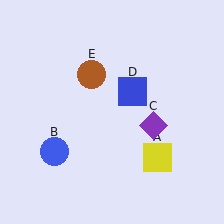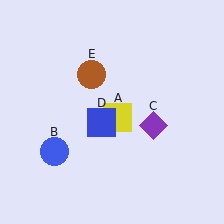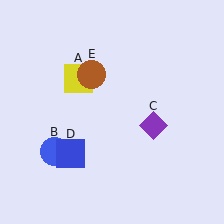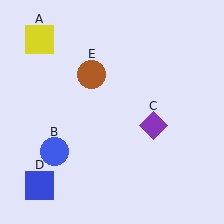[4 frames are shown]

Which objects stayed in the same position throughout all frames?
Blue circle (object B) and purple diamond (object C) and brown circle (object E) remained stationary.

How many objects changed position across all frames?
2 objects changed position: yellow square (object A), blue square (object D).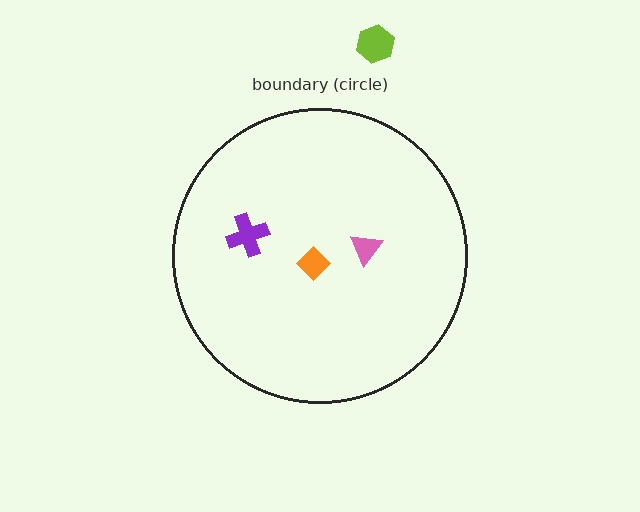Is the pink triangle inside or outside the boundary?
Inside.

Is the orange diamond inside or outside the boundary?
Inside.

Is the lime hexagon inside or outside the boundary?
Outside.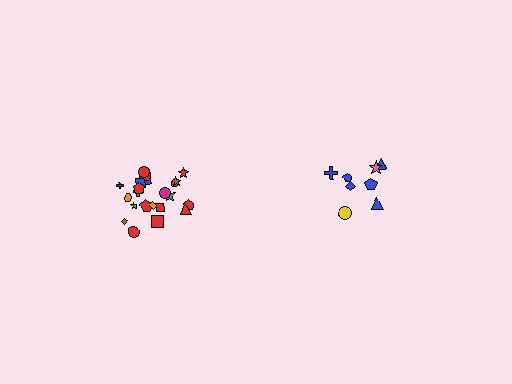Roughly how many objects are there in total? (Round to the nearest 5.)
Roughly 30 objects in total.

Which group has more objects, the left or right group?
The left group.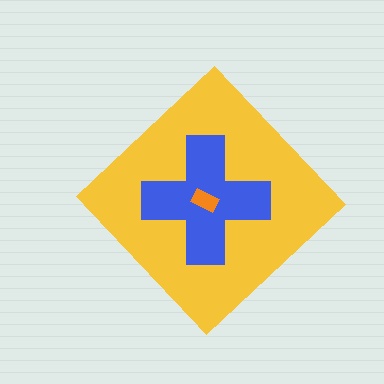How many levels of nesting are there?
3.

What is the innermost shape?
The orange rectangle.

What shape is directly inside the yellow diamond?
The blue cross.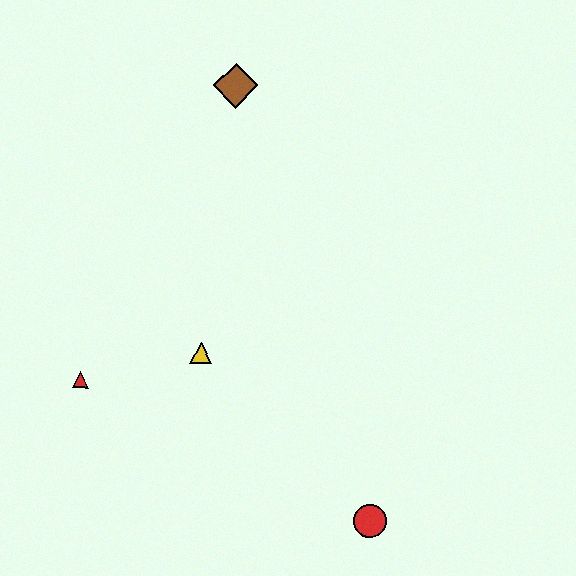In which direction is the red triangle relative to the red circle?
The red triangle is to the left of the red circle.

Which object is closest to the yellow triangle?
The red triangle is closest to the yellow triangle.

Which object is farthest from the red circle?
The brown diamond is farthest from the red circle.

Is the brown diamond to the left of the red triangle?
No